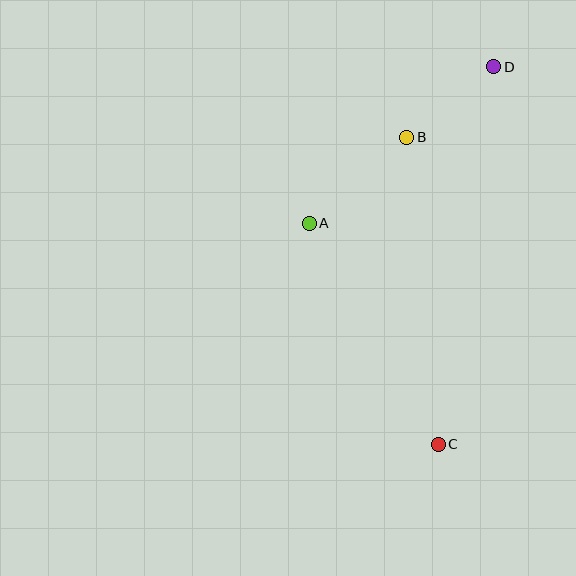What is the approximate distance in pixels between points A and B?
The distance between A and B is approximately 130 pixels.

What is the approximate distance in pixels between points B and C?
The distance between B and C is approximately 308 pixels.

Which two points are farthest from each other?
Points C and D are farthest from each other.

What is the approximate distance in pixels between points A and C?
The distance between A and C is approximately 256 pixels.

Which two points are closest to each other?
Points B and D are closest to each other.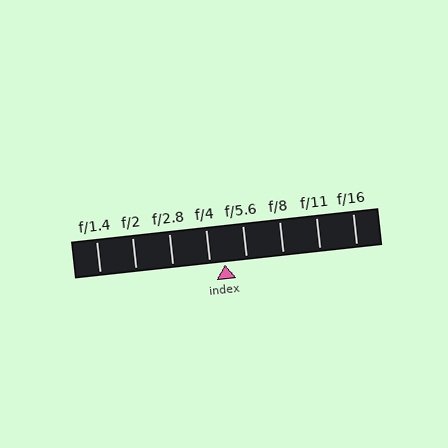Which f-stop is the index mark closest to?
The index mark is closest to f/4.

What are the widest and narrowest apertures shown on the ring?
The widest aperture shown is f/1.4 and the narrowest is f/16.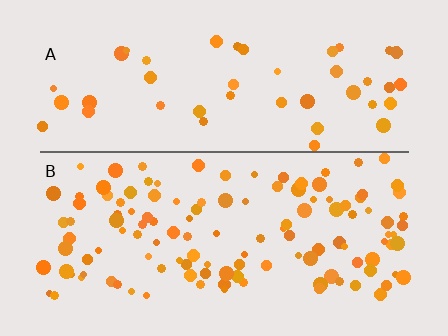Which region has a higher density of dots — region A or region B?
B (the bottom).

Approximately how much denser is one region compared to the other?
Approximately 2.6× — region B over region A.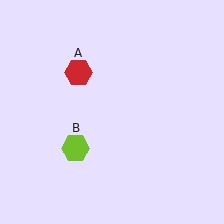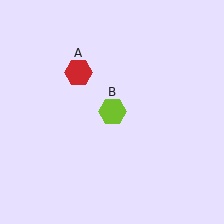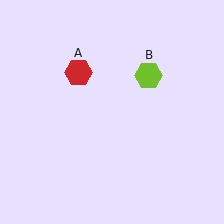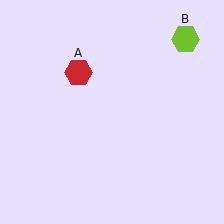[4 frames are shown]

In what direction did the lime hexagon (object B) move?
The lime hexagon (object B) moved up and to the right.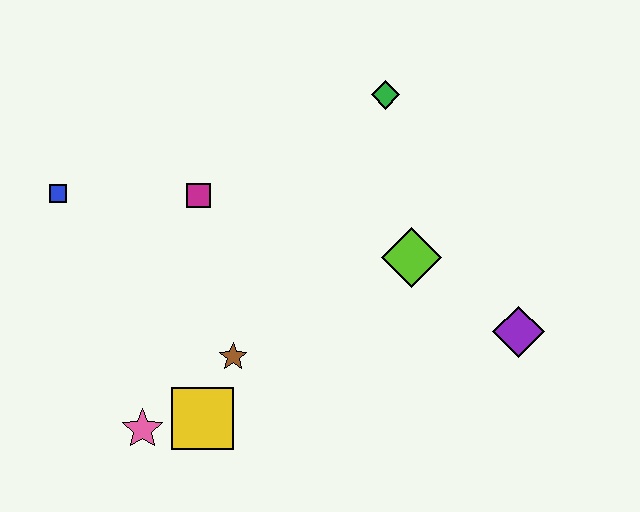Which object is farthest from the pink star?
The green diamond is farthest from the pink star.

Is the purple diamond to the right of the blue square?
Yes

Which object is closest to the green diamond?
The lime diamond is closest to the green diamond.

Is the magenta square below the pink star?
No